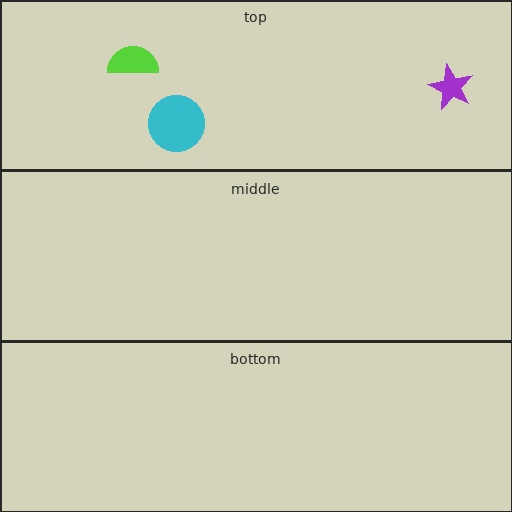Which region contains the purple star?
The top region.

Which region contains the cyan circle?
The top region.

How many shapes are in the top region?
3.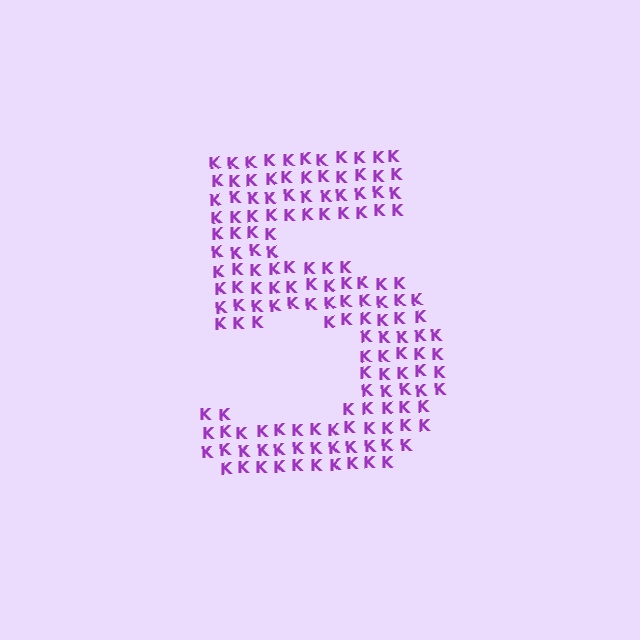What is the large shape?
The large shape is the digit 5.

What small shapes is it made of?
It is made of small letter K's.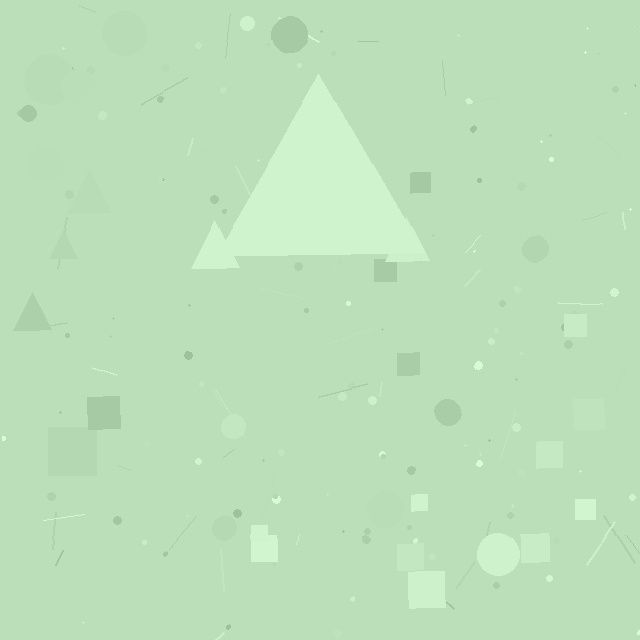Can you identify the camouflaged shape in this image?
The camouflaged shape is a triangle.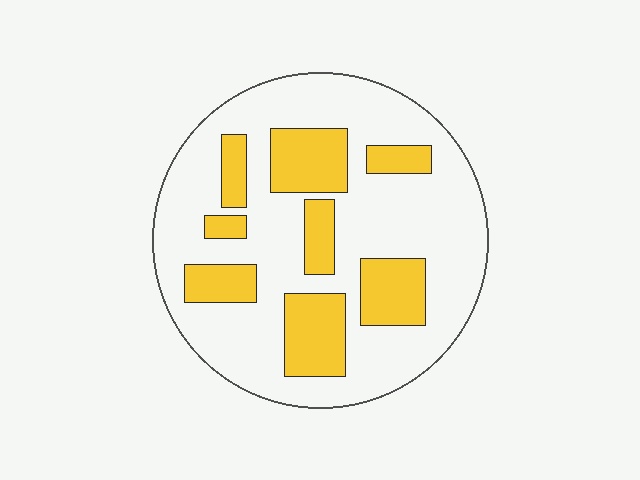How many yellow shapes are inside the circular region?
8.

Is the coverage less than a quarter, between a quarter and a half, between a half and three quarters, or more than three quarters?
Between a quarter and a half.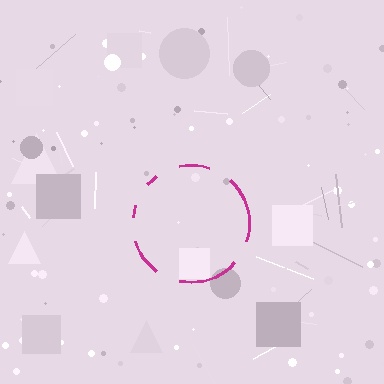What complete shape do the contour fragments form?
The contour fragments form a circle.